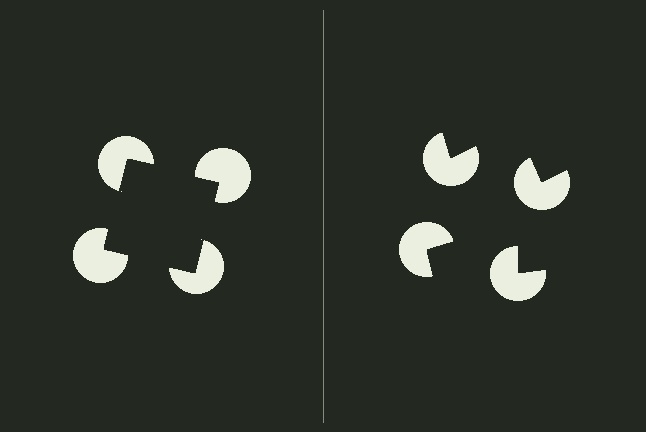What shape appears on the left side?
An illusory square.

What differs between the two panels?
The pac-man discs are positioned identically on both sides; only the wedge orientations differ. On the left they align to a square; on the right they are misaligned.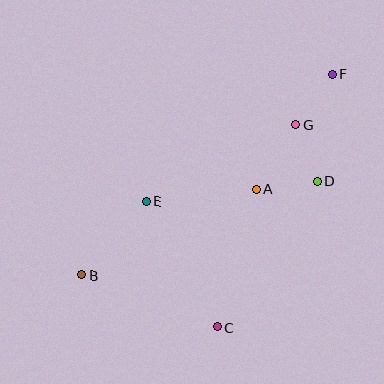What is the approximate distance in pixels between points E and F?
The distance between E and F is approximately 226 pixels.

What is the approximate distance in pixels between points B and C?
The distance between B and C is approximately 145 pixels.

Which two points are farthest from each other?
Points B and F are farthest from each other.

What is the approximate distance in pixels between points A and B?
The distance between A and B is approximately 195 pixels.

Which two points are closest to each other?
Points D and G are closest to each other.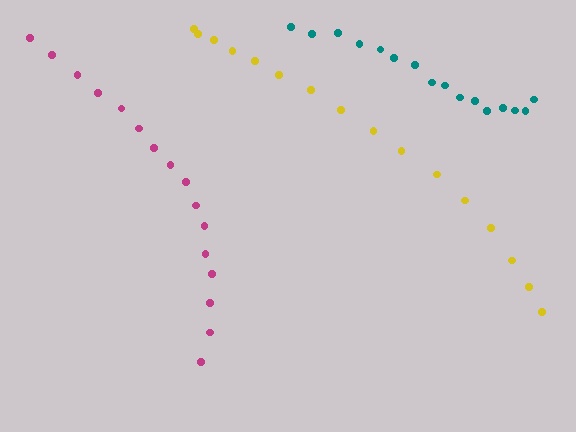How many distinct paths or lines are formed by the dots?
There are 3 distinct paths.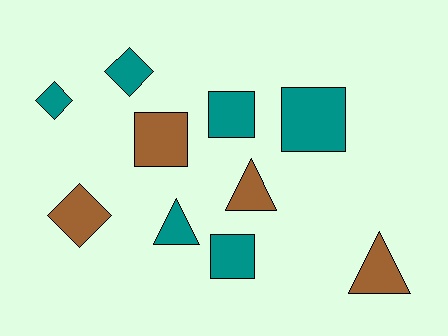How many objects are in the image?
There are 10 objects.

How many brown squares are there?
There is 1 brown square.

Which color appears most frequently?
Teal, with 6 objects.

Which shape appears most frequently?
Square, with 4 objects.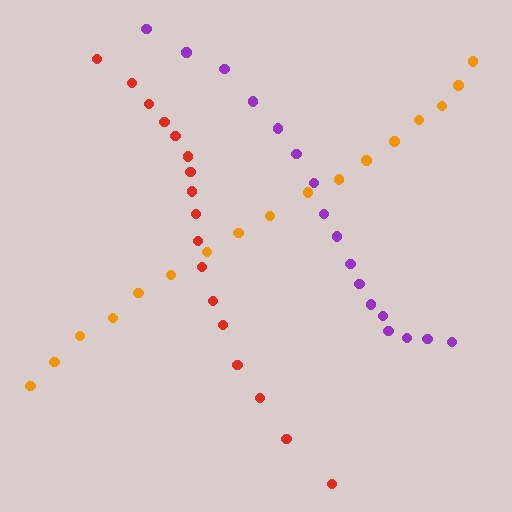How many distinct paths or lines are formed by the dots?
There are 3 distinct paths.